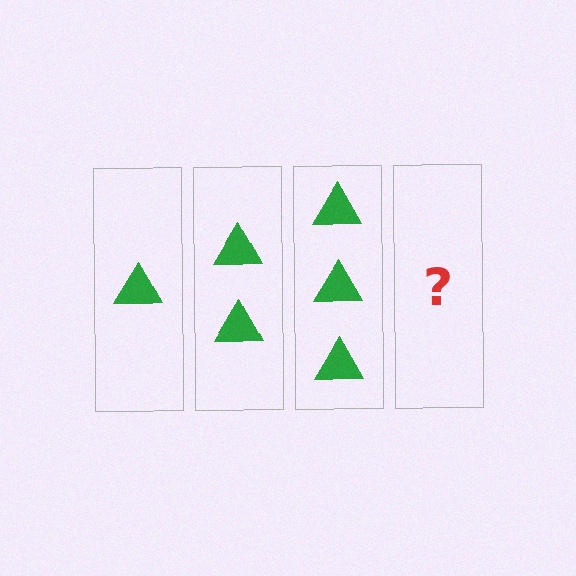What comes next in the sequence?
The next element should be 4 triangles.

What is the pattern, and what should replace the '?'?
The pattern is that each step adds one more triangle. The '?' should be 4 triangles.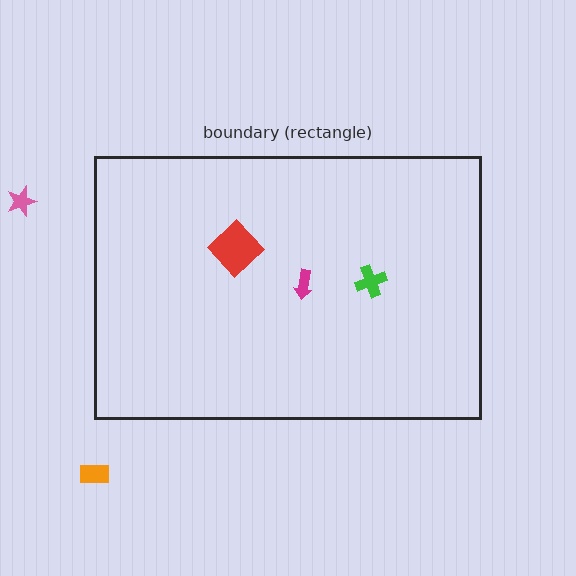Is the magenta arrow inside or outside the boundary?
Inside.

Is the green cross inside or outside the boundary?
Inside.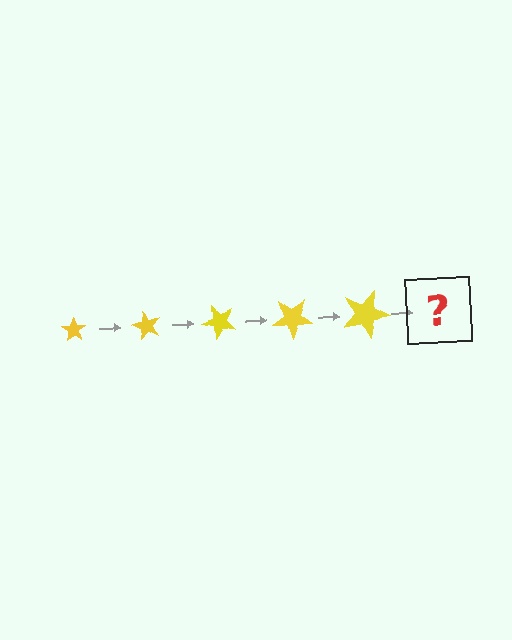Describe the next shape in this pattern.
It should be a star, larger than the previous one and rotated 300 degrees from the start.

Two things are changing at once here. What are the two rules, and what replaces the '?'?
The two rules are that the star grows larger each step and it rotates 60 degrees each step. The '?' should be a star, larger than the previous one and rotated 300 degrees from the start.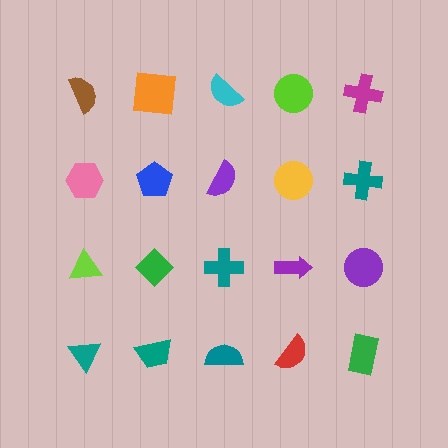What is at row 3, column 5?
A purple circle.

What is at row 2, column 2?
A blue pentagon.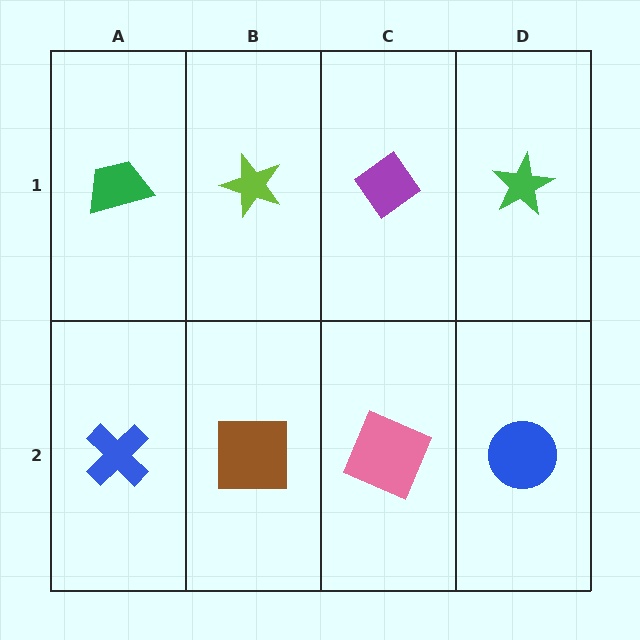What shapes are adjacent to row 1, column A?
A blue cross (row 2, column A), a lime star (row 1, column B).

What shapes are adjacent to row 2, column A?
A green trapezoid (row 1, column A), a brown square (row 2, column B).